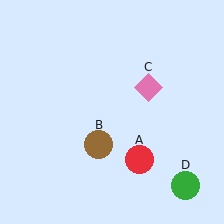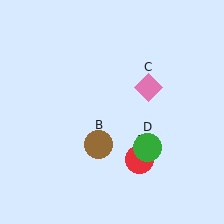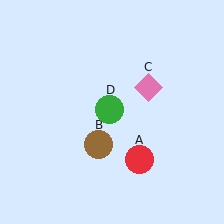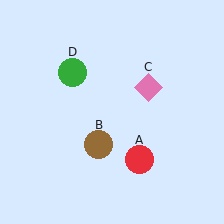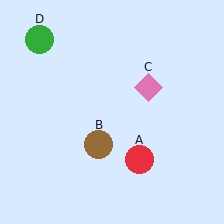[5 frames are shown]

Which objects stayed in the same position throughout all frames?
Red circle (object A) and brown circle (object B) and pink diamond (object C) remained stationary.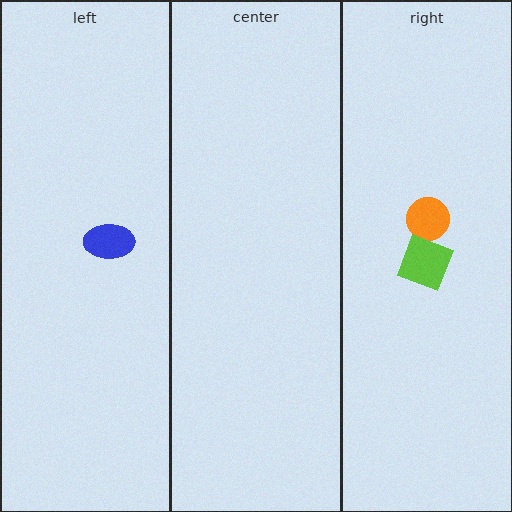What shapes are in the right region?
The orange circle, the lime square.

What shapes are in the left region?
The blue ellipse.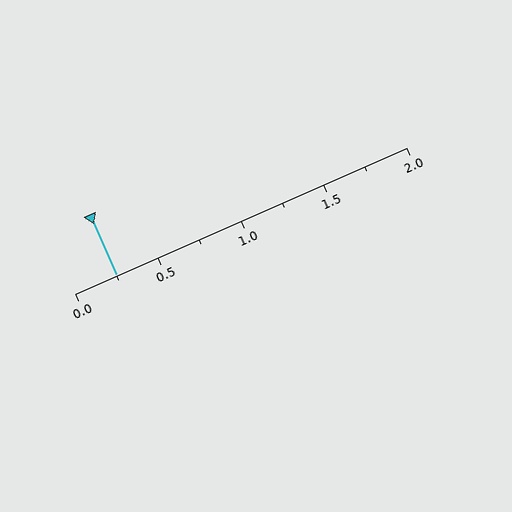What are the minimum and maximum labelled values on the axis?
The axis runs from 0.0 to 2.0.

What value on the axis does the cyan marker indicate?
The marker indicates approximately 0.25.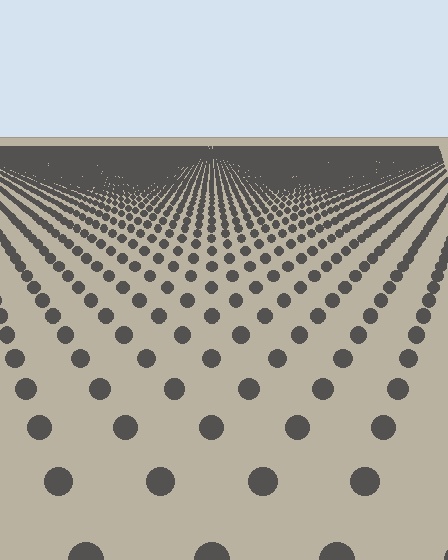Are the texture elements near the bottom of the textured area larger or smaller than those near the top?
Larger. Near the bottom, elements are closer to the viewer and appear at a bigger on-screen size.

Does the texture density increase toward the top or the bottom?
Density increases toward the top.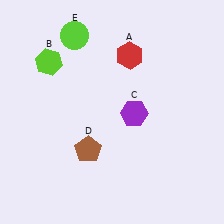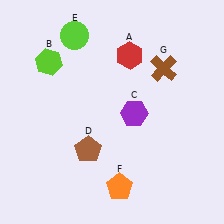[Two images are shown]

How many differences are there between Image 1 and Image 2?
There are 2 differences between the two images.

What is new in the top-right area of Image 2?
A brown cross (G) was added in the top-right area of Image 2.